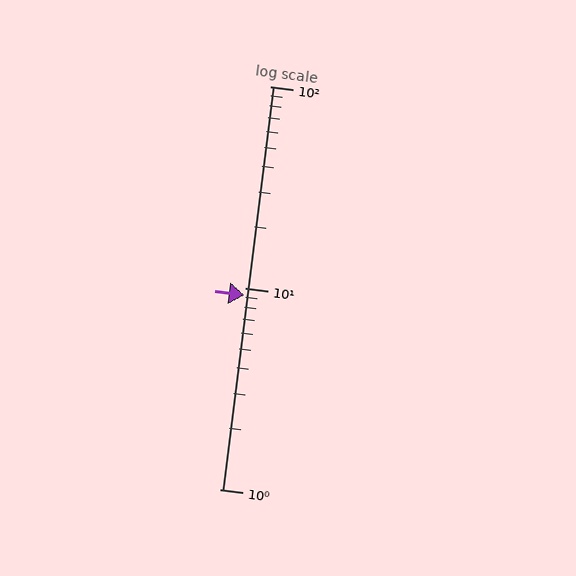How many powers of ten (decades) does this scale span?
The scale spans 2 decades, from 1 to 100.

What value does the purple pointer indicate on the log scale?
The pointer indicates approximately 9.2.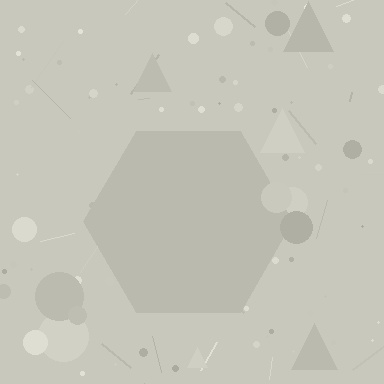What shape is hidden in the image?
A hexagon is hidden in the image.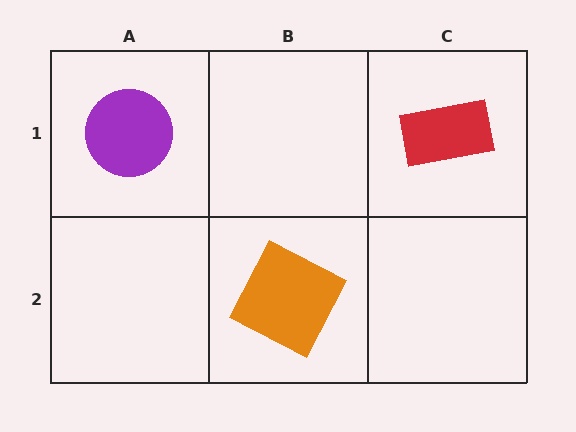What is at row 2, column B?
An orange square.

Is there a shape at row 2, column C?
No, that cell is empty.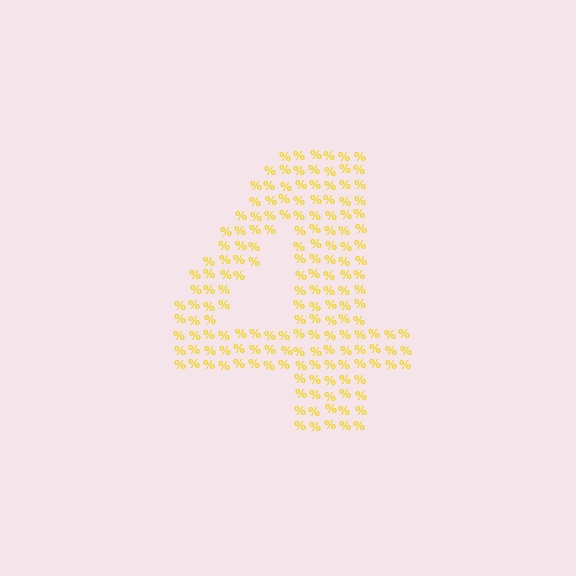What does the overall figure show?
The overall figure shows the digit 4.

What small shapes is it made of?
It is made of small percent signs.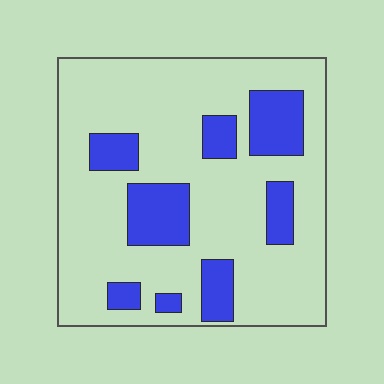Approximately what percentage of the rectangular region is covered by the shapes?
Approximately 20%.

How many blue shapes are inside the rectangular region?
8.